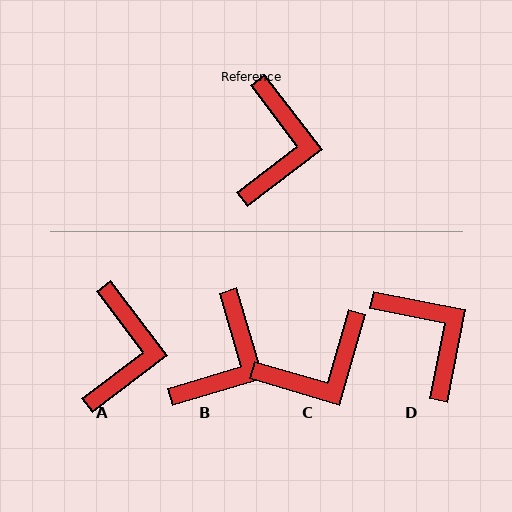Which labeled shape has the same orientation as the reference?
A.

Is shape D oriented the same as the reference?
No, it is off by about 41 degrees.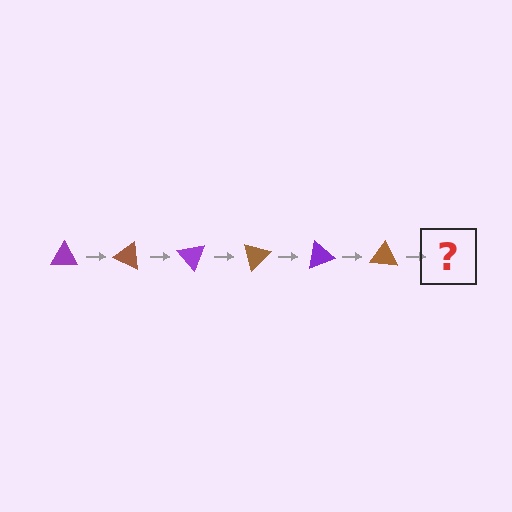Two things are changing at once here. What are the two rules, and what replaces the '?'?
The two rules are that it rotates 25 degrees each step and the color cycles through purple and brown. The '?' should be a purple triangle, rotated 150 degrees from the start.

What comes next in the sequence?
The next element should be a purple triangle, rotated 150 degrees from the start.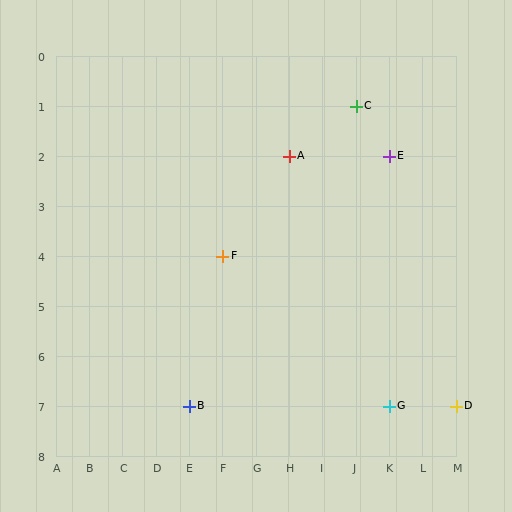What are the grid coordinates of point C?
Point C is at grid coordinates (J, 1).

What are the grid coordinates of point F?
Point F is at grid coordinates (F, 4).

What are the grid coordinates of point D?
Point D is at grid coordinates (M, 7).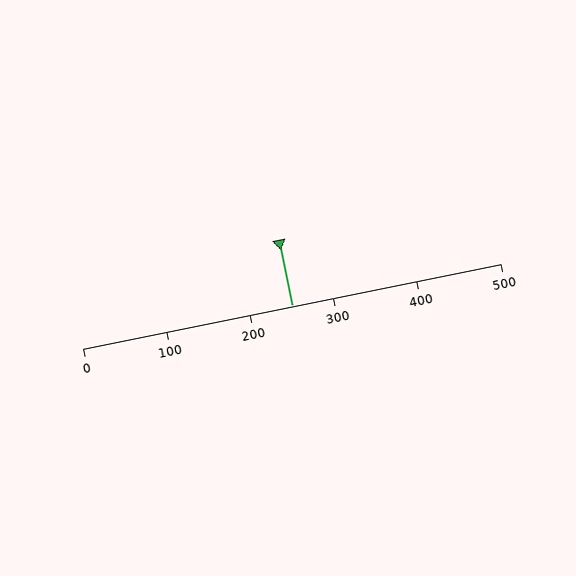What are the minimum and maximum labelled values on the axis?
The axis runs from 0 to 500.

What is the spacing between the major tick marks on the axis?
The major ticks are spaced 100 apart.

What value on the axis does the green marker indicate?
The marker indicates approximately 250.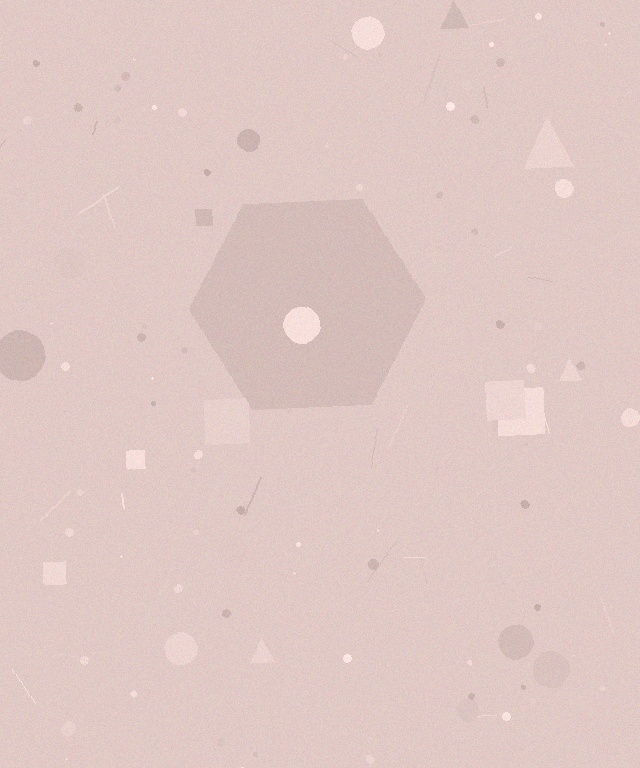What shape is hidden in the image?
A hexagon is hidden in the image.